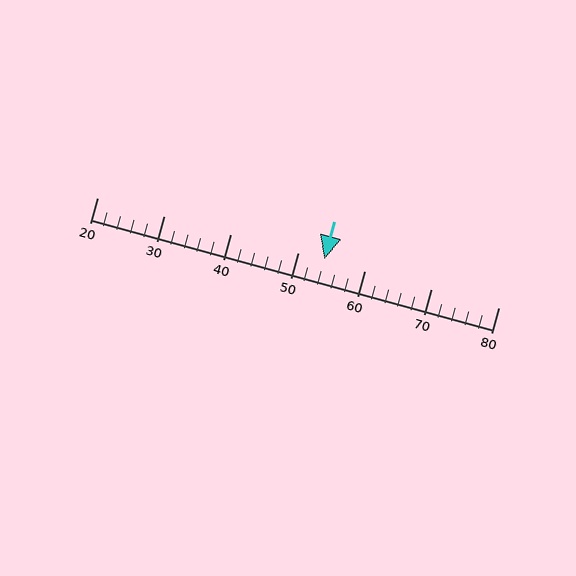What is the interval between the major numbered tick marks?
The major tick marks are spaced 10 units apart.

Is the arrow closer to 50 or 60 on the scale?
The arrow is closer to 50.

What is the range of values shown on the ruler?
The ruler shows values from 20 to 80.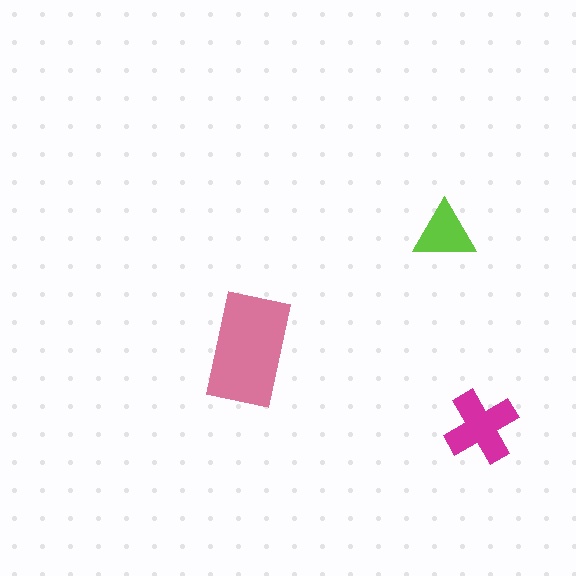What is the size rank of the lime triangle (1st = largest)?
3rd.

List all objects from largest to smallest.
The pink rectangle, the magenta cross, the lime triangle.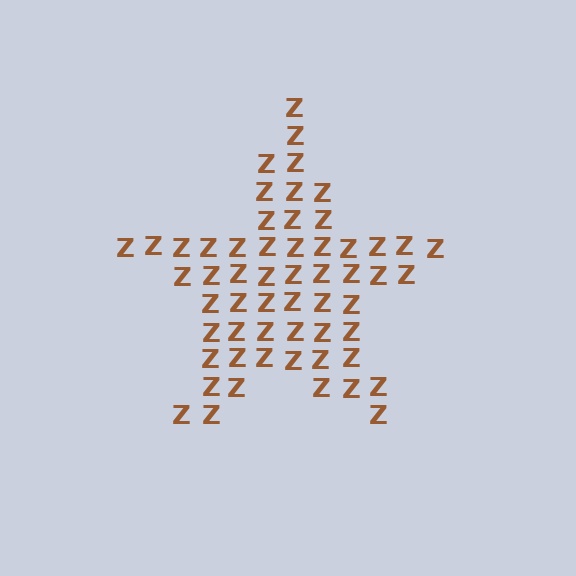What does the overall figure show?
The overall figure shows a star.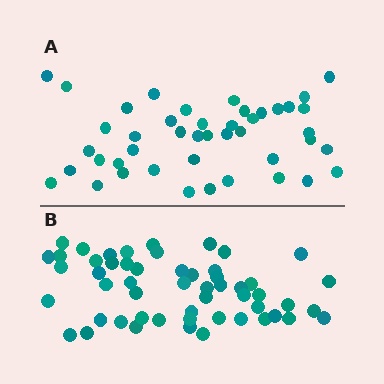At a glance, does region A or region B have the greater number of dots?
Region B (the bottom region) has more dots.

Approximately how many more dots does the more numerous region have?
Region B has roughly 10 or so more dots than region A.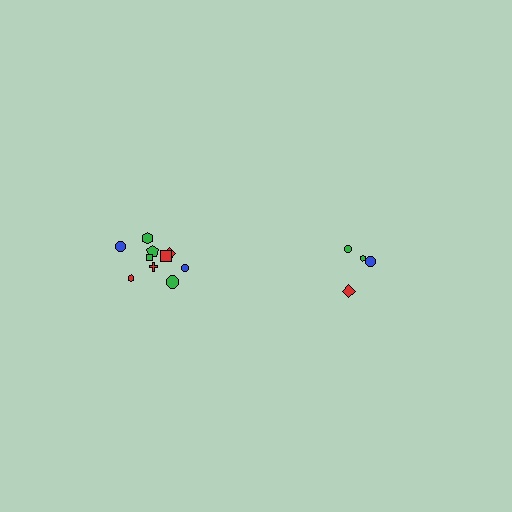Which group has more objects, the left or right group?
The left group.